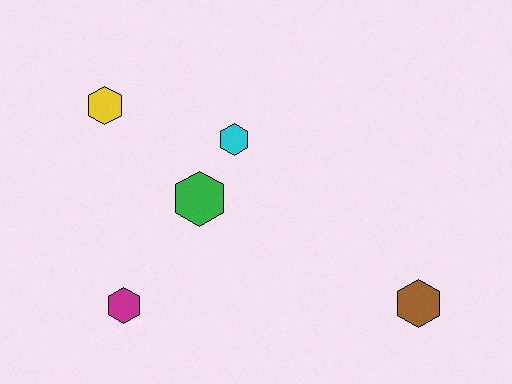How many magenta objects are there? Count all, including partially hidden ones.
There is 1 magenta object.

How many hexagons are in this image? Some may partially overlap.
There are 5 hexagons.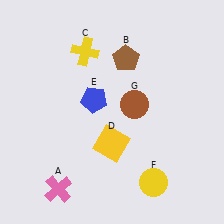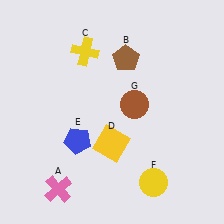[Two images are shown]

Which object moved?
The blue pentagon (E) moved down.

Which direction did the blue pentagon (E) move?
The blue pentagon (E) moved down.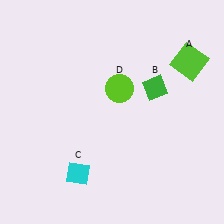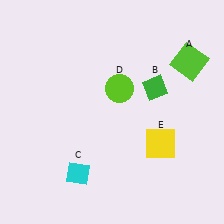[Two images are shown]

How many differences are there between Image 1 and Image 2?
There is 1 difference between the two images.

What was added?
A yellow square (E) was added in Image 2.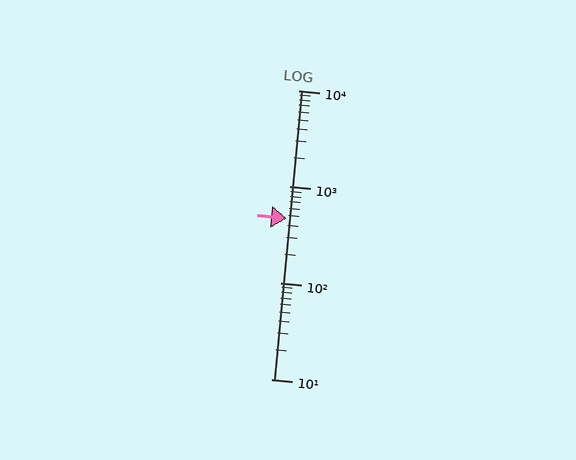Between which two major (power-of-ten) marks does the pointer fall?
The pointer is between 100 and 1000.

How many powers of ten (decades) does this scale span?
The scale spans 3 decades, from 10 to 10000.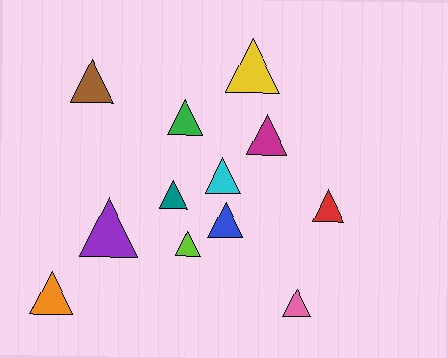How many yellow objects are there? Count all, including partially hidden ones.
There is 1 yellow object.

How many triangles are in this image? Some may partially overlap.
There are 12 triangles.